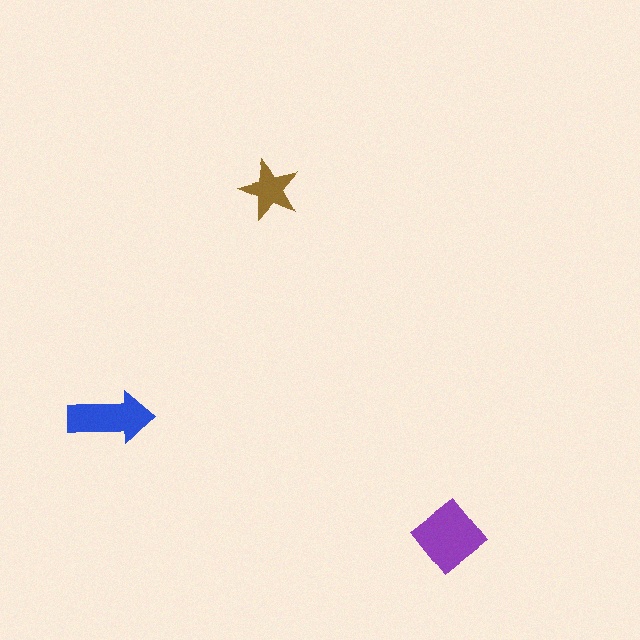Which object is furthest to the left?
The blue arrow is leftmost.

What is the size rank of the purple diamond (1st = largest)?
1st.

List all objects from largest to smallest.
The purple diamond, the blue arrow, the brown star.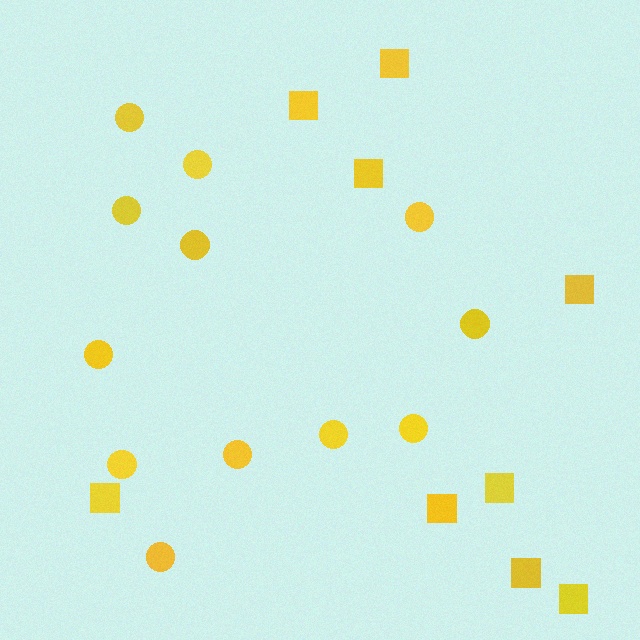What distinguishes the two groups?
There are 2 groups: one group of squares (9) and one group of circles (12).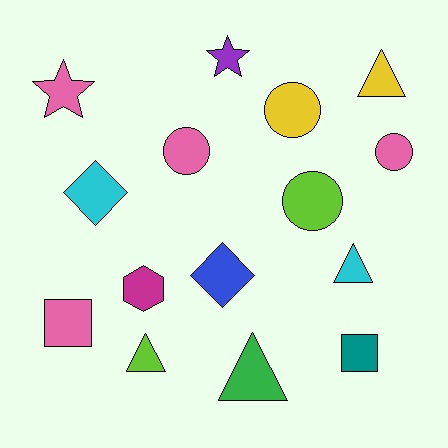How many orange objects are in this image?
There are no orange objects.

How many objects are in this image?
There are 15 objects.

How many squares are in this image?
There are 2 squares.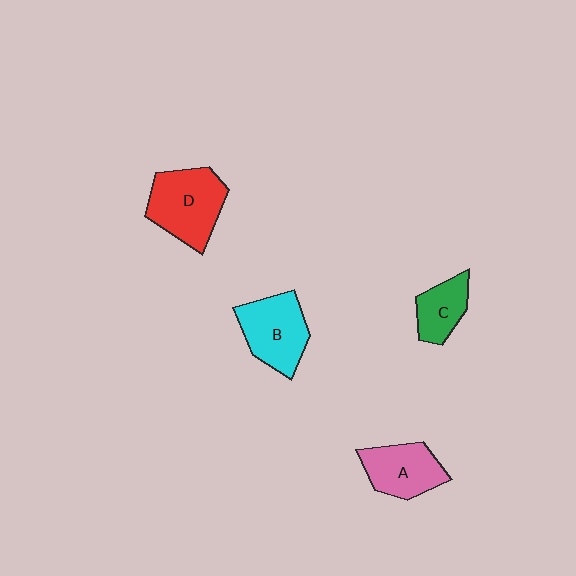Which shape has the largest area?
Shape D (red).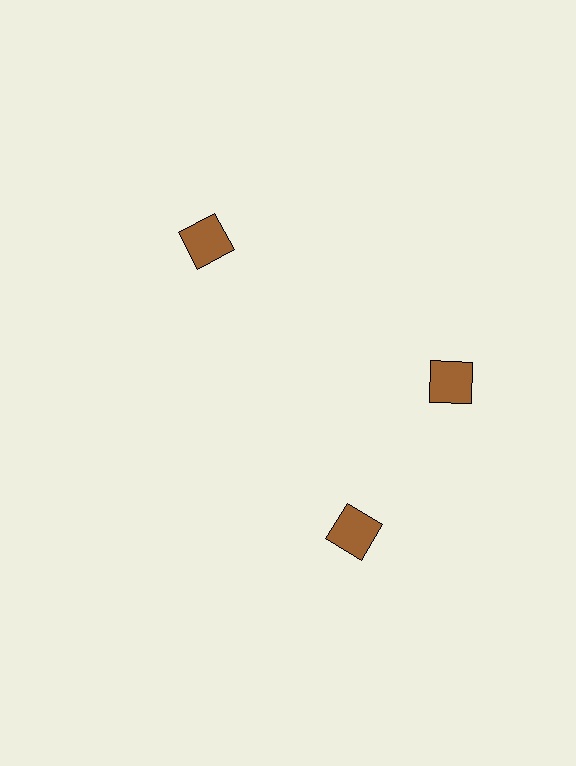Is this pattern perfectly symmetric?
No. The 3 brown squares are arranged in a ring, but one element near the 7 o'clock position is rotated out of alignment along the ring, breaking the 3-fold rotational symmetry.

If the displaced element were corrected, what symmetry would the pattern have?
It would have 3-fold rotational symmetry — the pattern would map onto itself every 120 degrees.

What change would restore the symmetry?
The symmetry would be restored by rotating it back into even spacing with its neighbors so that all 3 squares sit at equal angles and equal distance from the center.